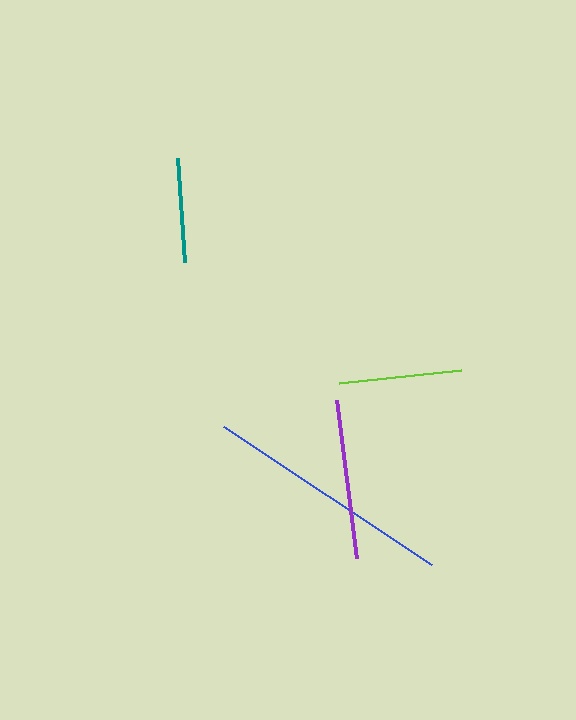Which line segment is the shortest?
The teal line is the shortest at approximately 105 pixels.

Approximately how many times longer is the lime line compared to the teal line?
The lime line is approximately 1.2 times the length of the teal line.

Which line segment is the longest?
The blue line is the longest at approximately 250 pixels.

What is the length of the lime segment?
The lime segment is approximately 123 pixels long.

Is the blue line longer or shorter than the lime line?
The blue line is longer than the lime line.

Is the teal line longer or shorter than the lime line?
The lime line is longer than the teal line.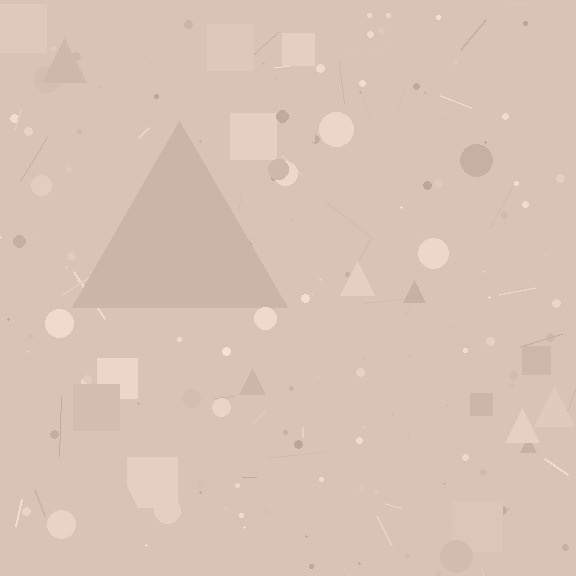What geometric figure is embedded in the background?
A triangle is embedded in the background.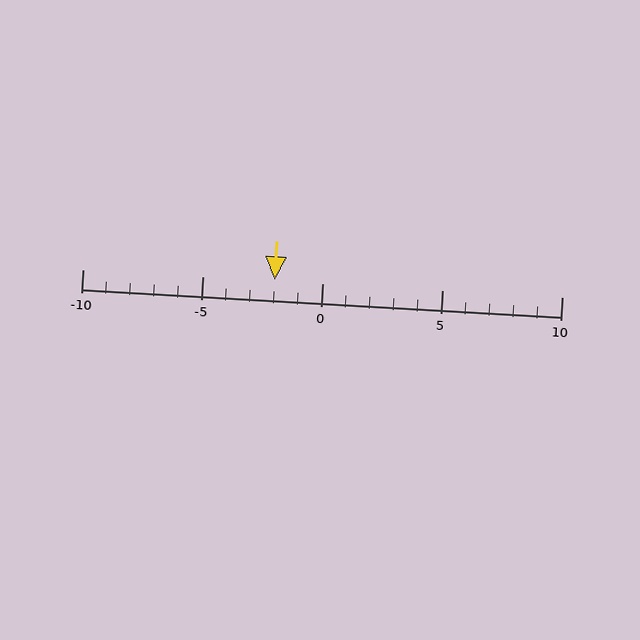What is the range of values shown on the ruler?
The ruler shows values from -10 to 10.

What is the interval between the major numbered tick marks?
The major tick marks are spaced 5 units apart.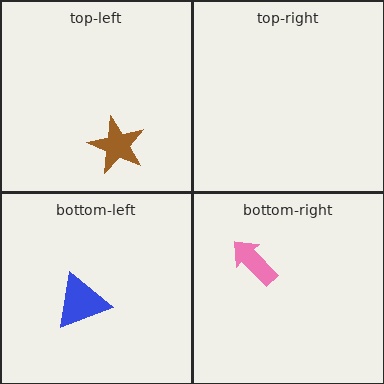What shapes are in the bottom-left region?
The blue triangle.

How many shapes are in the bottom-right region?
1.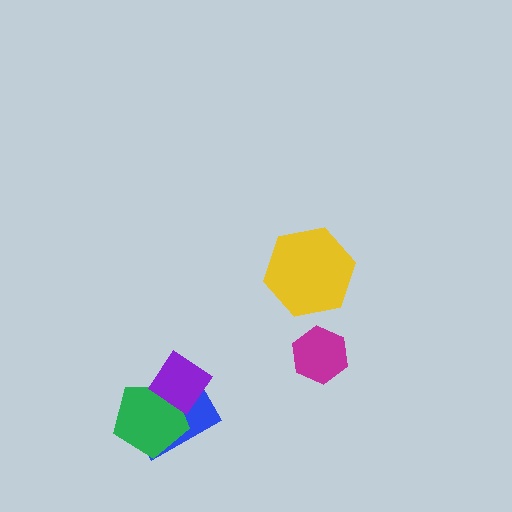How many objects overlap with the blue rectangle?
2 objects overlap with the blue rectangle.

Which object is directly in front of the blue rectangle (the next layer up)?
The green pentagon is directly in front of the blue rectangle.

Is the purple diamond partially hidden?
No, no other shape covers it.